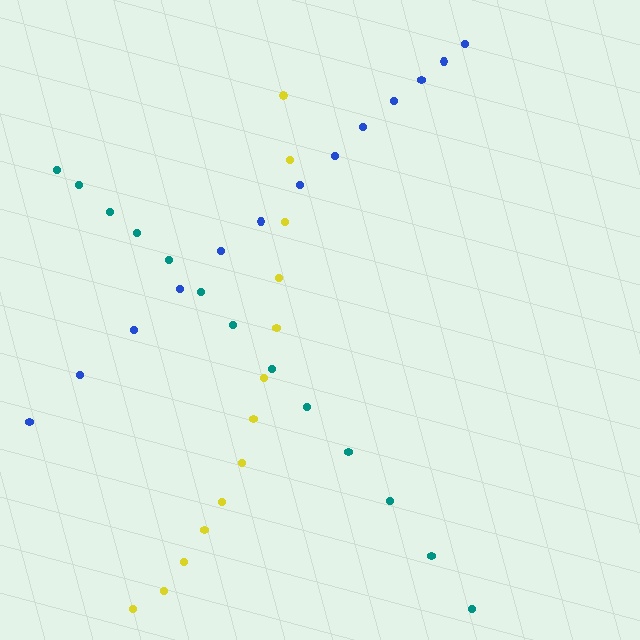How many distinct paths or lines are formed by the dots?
There are 3 distinct paths.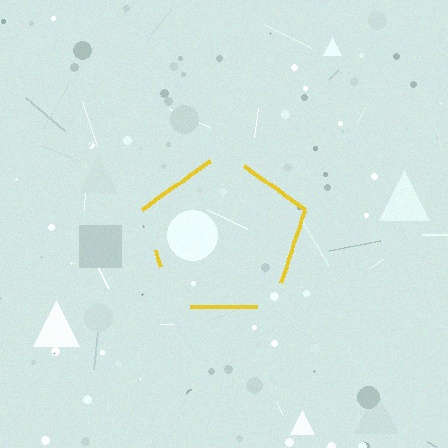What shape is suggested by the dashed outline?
The dashed outline suggests a pentagon.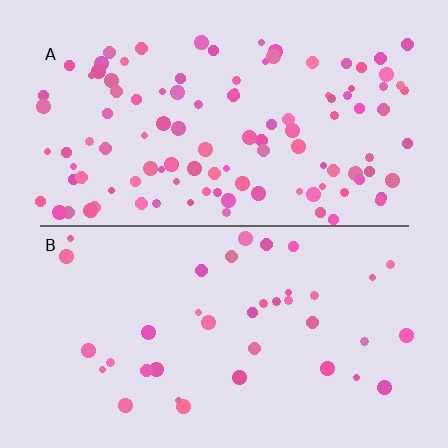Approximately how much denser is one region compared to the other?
Approximately 2.9× — region A over region B.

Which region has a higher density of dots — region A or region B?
A (the top).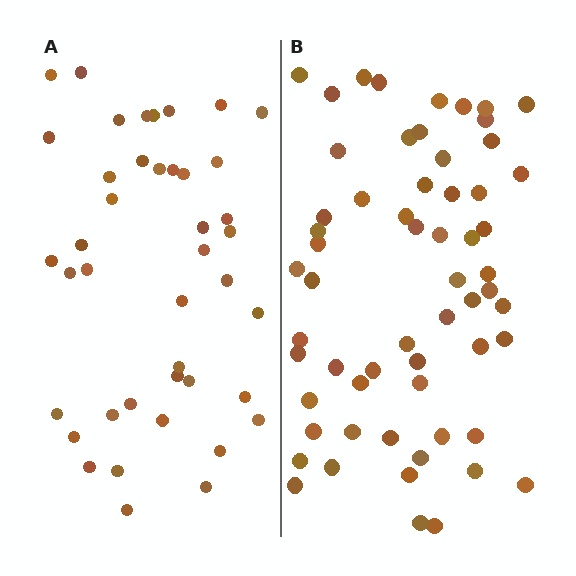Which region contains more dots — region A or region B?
Region B (the right region) has more dots.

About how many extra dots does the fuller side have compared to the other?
Region B has approximately 20 more dots than region A.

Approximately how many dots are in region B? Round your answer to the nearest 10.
About 60 dots.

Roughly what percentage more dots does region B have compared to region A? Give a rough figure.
About 45% more.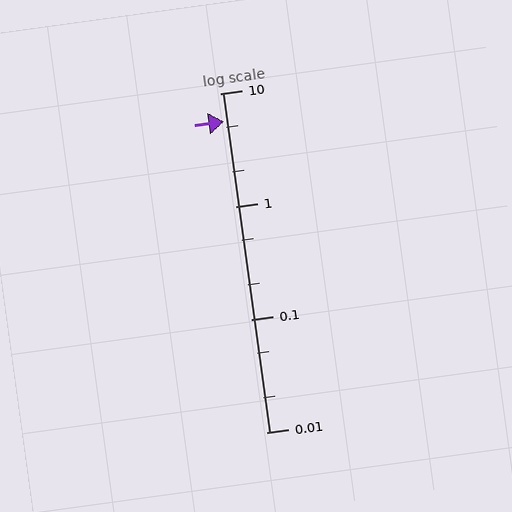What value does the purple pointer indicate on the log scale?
The pointer indicates approximately 5.6.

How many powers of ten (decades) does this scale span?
The scale spans 3 decades, from 0.01 to 10.